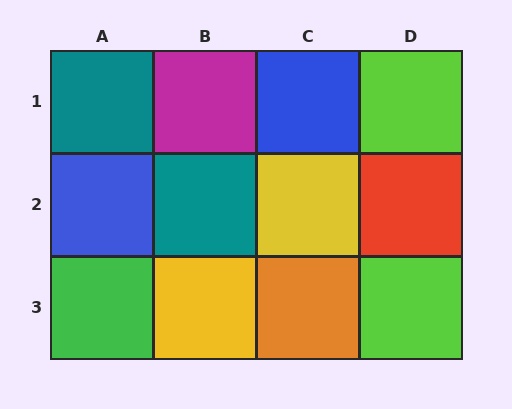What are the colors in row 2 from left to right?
Blue, teal, yellow, red.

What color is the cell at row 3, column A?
Green.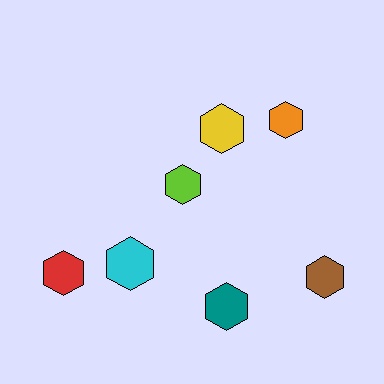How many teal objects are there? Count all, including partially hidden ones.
There is 1 teal object.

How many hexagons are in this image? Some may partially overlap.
There are 7 hexagons.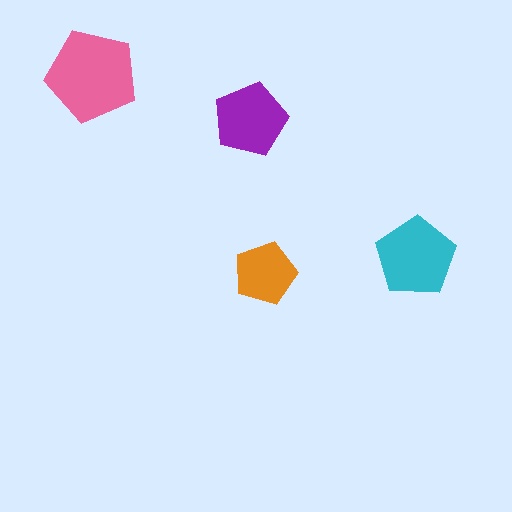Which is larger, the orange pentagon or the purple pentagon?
The purple one.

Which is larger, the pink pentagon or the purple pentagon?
The pink one.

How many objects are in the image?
There are 4 objects in the image.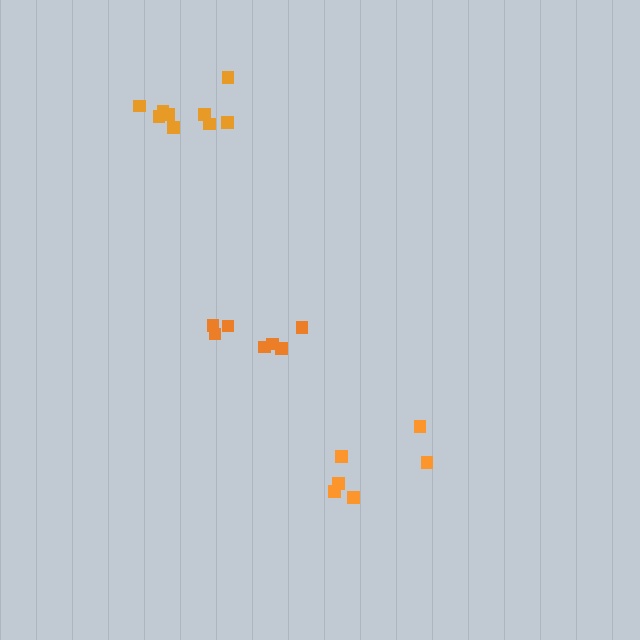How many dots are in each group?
Group 1: 9 dots, Group 2: 7 dots, Group 3: 6 dots (22 total).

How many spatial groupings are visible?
There are 3 spatial groupings.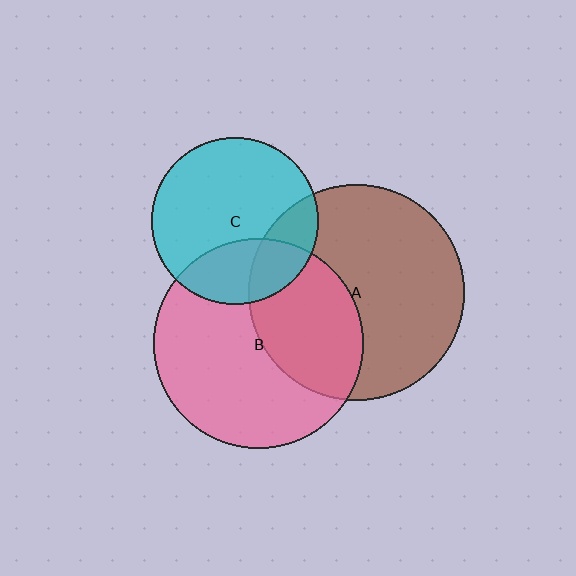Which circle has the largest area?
Circle A (brown).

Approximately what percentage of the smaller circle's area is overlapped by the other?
Approximately 20%.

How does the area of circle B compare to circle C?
Approximately 1.6 times.